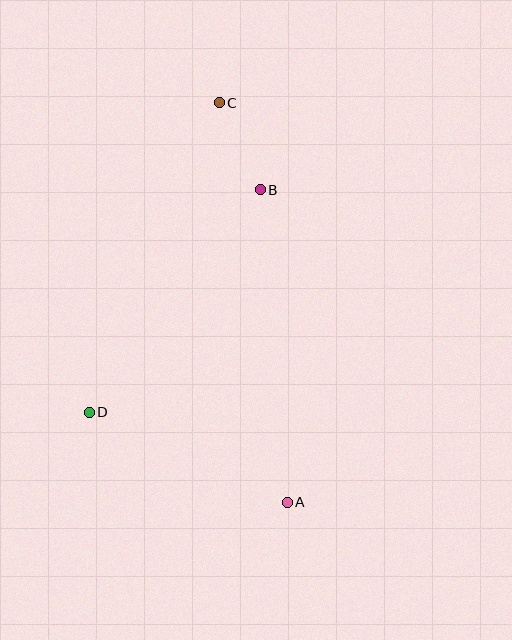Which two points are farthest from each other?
Points A and C are farthest from each other.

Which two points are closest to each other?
Points B and C are closest to each other.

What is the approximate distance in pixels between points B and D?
The distance between B and D is approximately 280 pixels.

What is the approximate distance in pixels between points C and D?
The distance between C and D is approximately 336 pixels.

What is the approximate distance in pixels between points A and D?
The distance between A and D is approximately 218 pixels.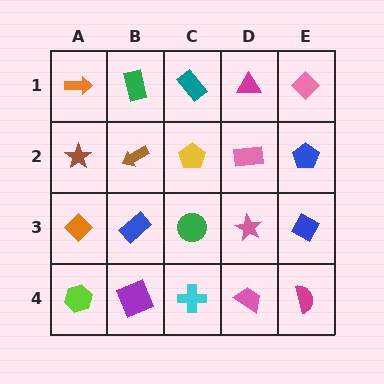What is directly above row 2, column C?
A teal rectangle.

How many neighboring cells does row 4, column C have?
3.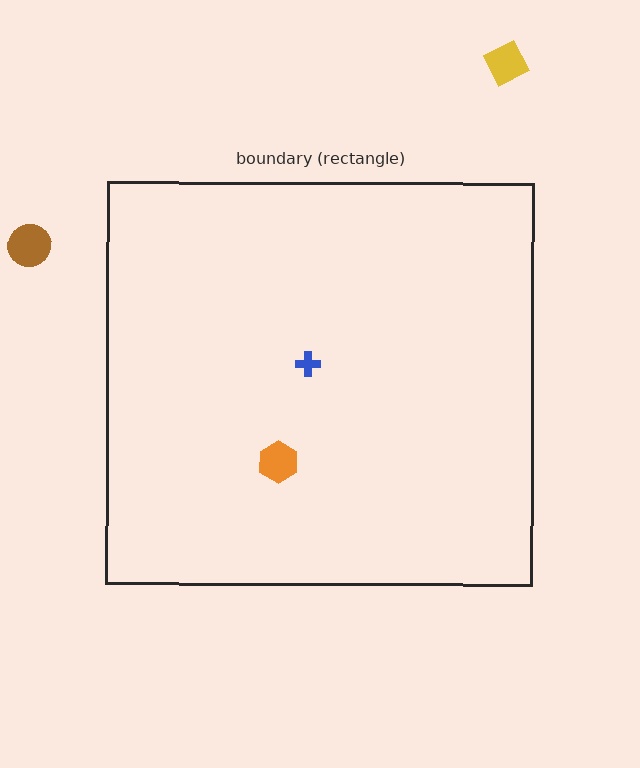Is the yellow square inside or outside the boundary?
Outside.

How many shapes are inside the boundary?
2 inside, 2 outside.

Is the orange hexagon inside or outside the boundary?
Inside.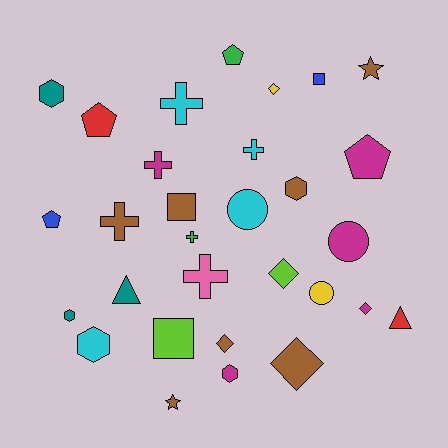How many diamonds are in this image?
There are 5 diamonds.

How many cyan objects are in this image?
There are 4 cyan objects.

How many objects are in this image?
There are 30 objects.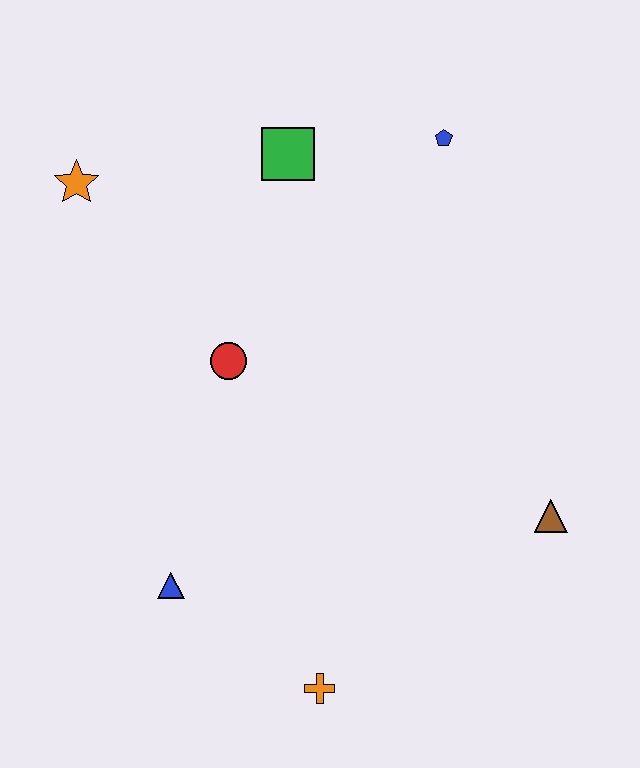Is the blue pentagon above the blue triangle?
Yes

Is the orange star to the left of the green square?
Yes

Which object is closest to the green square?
The blue pentagon is closest to the green square.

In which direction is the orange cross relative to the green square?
The orange cross is below the green square.